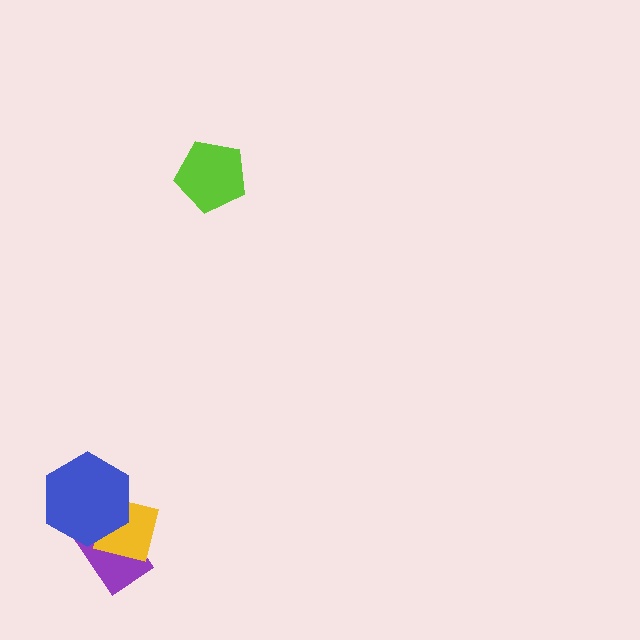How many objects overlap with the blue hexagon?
2 objects overlap with the blue hexagon.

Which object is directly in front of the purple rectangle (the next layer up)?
The yellow square is directly in front of the purple rectangle.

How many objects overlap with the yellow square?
2 objects overlap with the yellow square.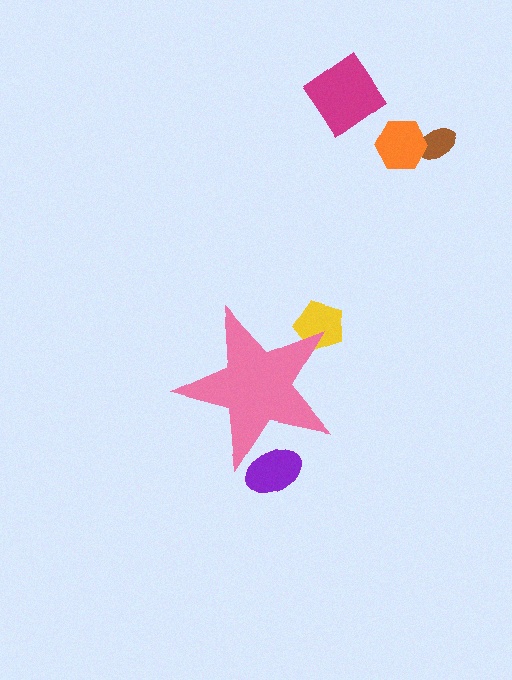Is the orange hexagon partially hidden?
No, the orange hexagon is fully visible.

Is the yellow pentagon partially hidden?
Yes, the yellow pentagon is partially hidden behind the pink star.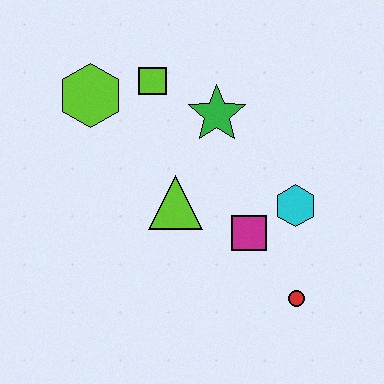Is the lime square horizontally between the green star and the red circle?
No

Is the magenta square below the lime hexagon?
Yes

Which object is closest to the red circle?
The magenta square is closest to the red circle.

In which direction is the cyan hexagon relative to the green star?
The cyan hexagon is below the green star.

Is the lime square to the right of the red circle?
No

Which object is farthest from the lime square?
The red circle is farthest from the lime square.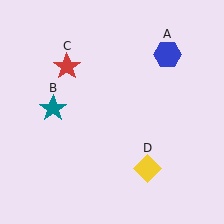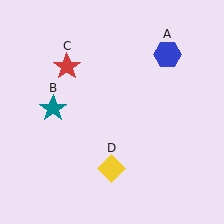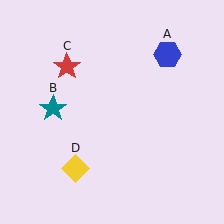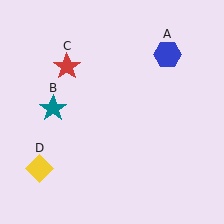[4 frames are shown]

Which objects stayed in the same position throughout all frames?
Blue hexagon (object A) and teal star (object B) and red star (object C) remained stationary.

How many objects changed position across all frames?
1 object changed position: yellow diamond (object D).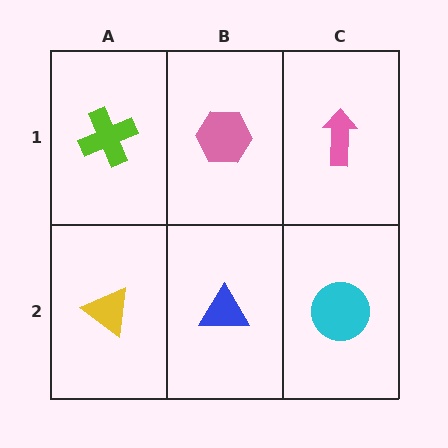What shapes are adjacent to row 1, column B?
A blue triangle (row 2, column B), a lime cross (row 1, column A), a pink arrow (row 1, column C).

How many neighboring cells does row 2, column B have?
3.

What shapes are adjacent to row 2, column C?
A pink arrow (row 1, column C), a blue triangle (row 2, column B).